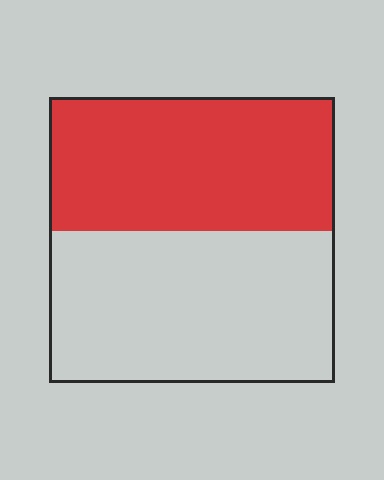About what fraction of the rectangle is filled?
About one half (1/2).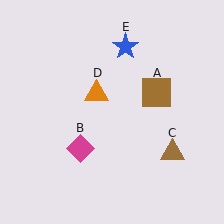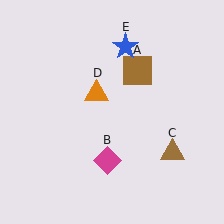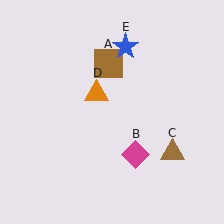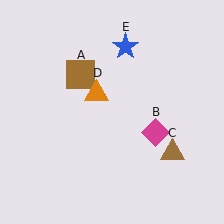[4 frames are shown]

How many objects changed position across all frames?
2 objects changed position: brown square (object A), magenta diamond (object B).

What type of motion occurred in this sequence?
The brown square (object A), magenta diamond (object B) rotated counterclockwise around the center of the scene.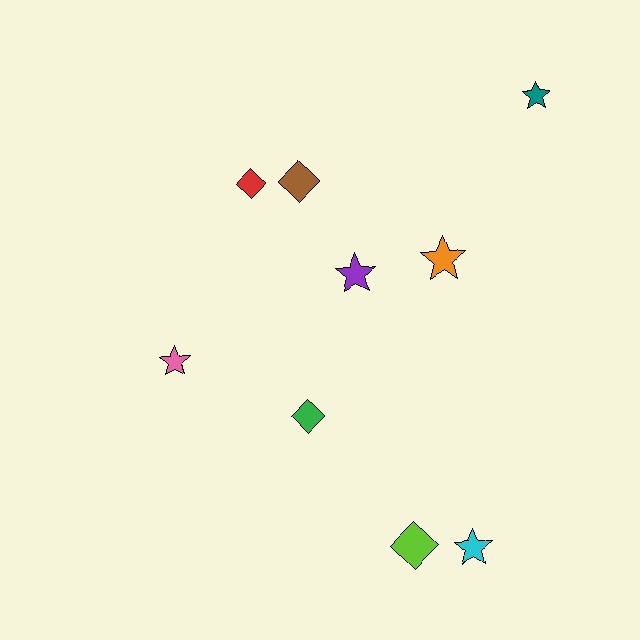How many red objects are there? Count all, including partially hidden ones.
There is 1 red object.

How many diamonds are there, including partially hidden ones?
There are 4 diamonds.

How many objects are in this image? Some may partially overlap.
There are 9 objects.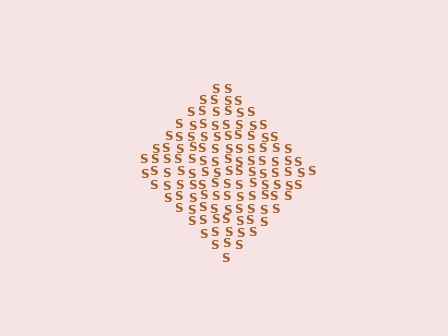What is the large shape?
The large shape is a diamond.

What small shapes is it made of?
It is made of small letter S's.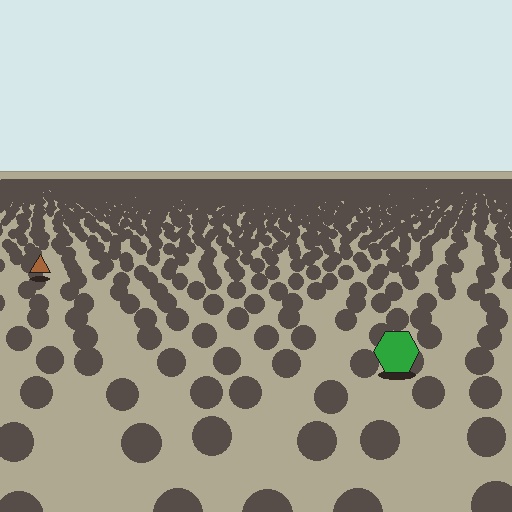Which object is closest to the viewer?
The green hexagon is closest. The texture marks near it are larger and more spread out.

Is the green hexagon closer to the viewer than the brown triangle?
Yes. The green hexagon is closer — you can tell from the texture gradient: the ground texture is coarser near it.